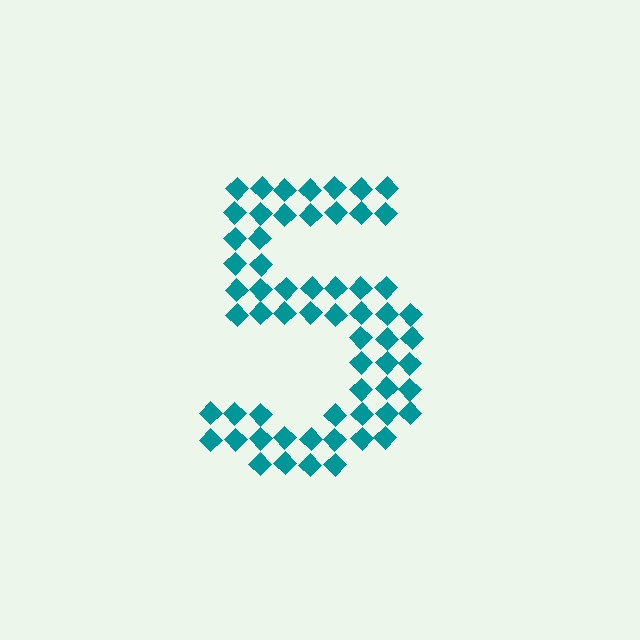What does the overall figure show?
The overall figure shows the digit 5.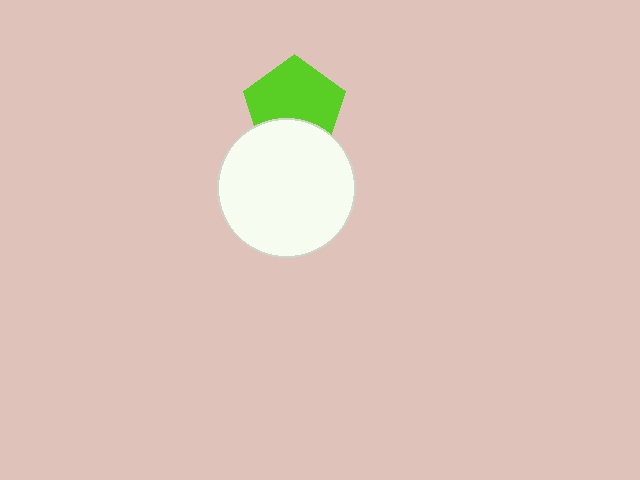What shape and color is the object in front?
The object in front is a white circle.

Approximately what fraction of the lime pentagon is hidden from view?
Roughly 31% of the lime pentagon is hidden behind the white circle.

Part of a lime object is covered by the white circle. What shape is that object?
It is a pentagon.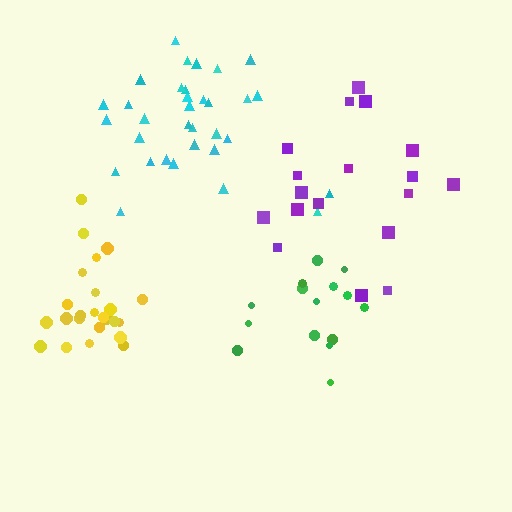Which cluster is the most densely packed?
Yellow.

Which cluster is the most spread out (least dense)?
Purple.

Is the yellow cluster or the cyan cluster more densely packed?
Yellow.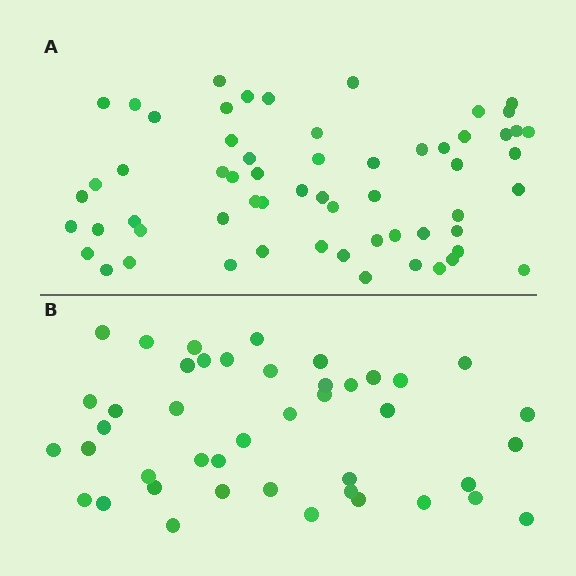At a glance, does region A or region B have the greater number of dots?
Region A (the top region) has more dots.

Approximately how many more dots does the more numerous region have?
Region A has approximately 15 more dots than region B.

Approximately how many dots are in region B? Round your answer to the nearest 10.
About 40 dots. (The exact count is 43, which rounds to 40.)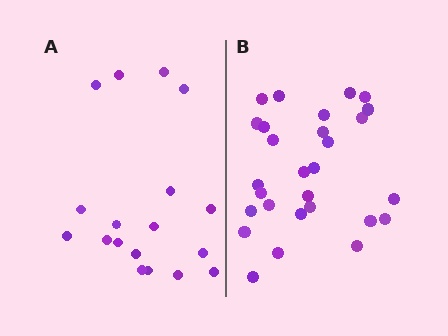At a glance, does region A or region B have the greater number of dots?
Region B (the right region) has more dots.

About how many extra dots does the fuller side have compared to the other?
Region B has roughly 10 or so more dots than region A.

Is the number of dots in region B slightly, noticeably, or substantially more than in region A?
Region B has substantially more. The ratio is roughly 1.6 to 1.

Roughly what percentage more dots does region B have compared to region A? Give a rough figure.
About 55% more.